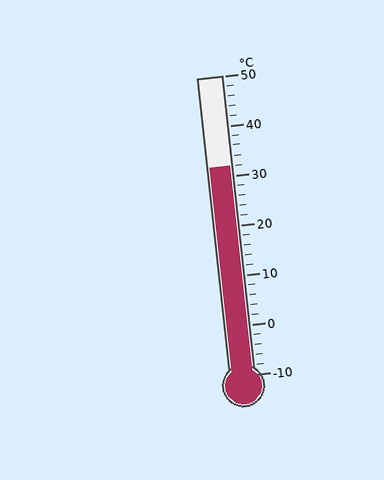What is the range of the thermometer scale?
The thermometer scale ranges from -10°C to 50°C.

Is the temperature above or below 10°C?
The temperature is above 10°C.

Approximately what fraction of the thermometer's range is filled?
The thermometer is filled to approximately 70% of its range.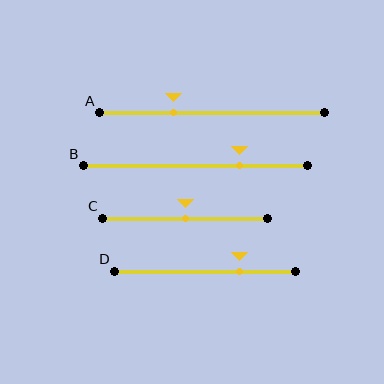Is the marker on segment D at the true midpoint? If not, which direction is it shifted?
No, the marker on segment D is shifted to the right by about 19% of the segment length.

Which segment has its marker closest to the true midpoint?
Segment C has its marker closest to the true midpoint.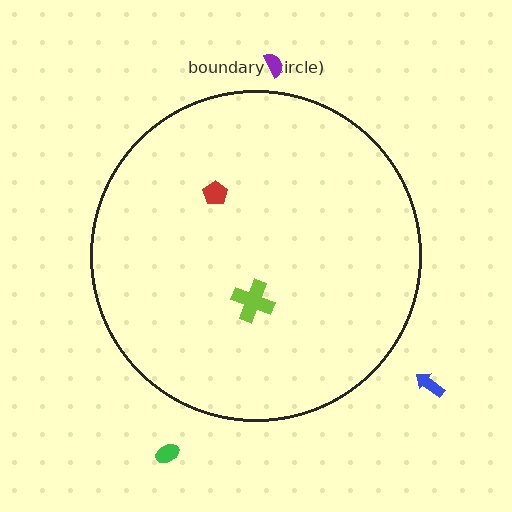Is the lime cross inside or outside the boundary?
Inside.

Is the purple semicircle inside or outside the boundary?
Outside.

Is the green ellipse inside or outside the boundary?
Outside.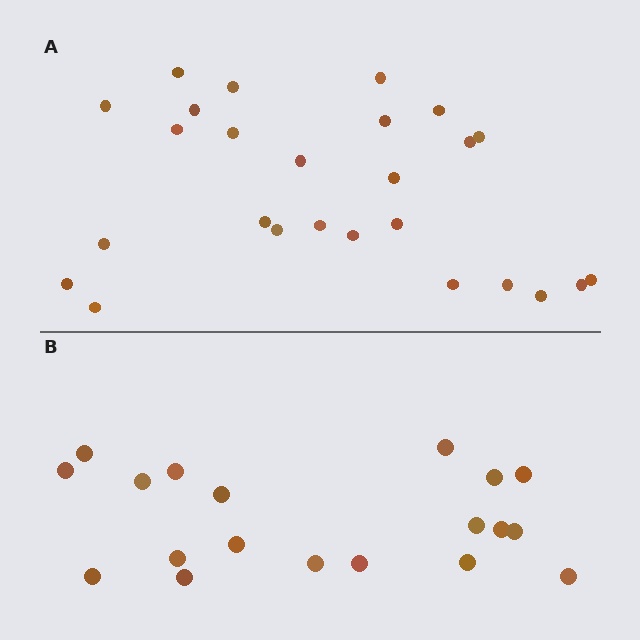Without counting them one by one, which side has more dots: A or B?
Region A (the top region) has more dots.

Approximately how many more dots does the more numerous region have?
Region A has roughly 8 or so more dots than region B.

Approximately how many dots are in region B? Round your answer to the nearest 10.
About 20 dots. (The exact count is 19, which rounds to 20.)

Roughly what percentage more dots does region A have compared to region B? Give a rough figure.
About 35% more.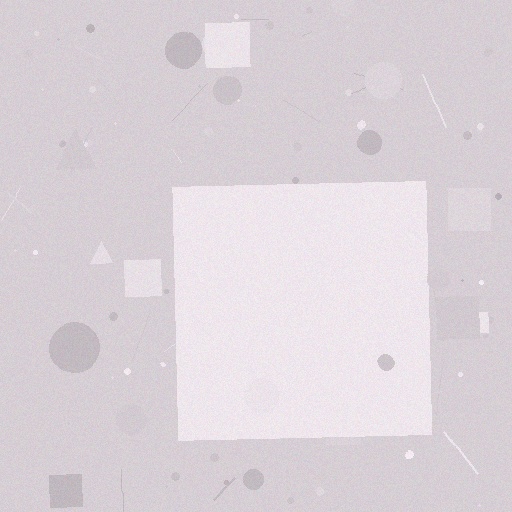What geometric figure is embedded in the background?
A square is embedded in the background.